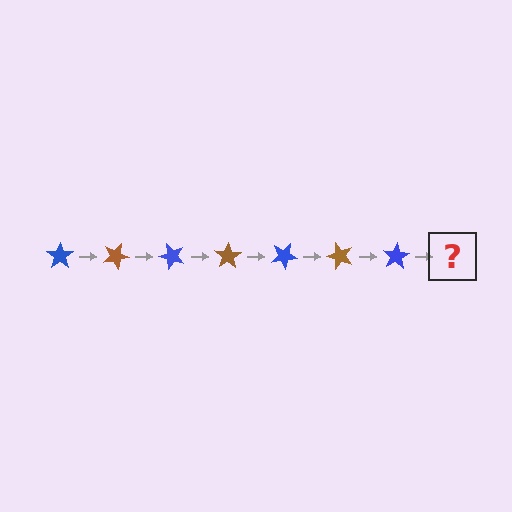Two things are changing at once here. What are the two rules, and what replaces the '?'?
The two rules are that it rotates 25 degrees each step and the color cycles through blue and brown. The '?' should be a brown star, rotated 175 degrees from the start.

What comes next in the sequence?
The next element should be a brown star, rotated 175 degrees from the start.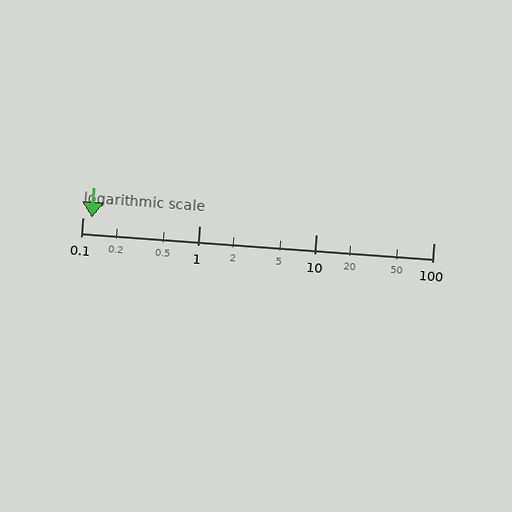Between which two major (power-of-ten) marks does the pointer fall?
The pointer is between 0.1 and 1.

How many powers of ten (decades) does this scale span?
The scale spans 3 decades, from 0.1 to 100.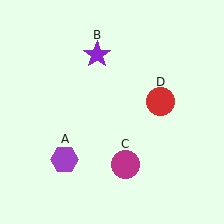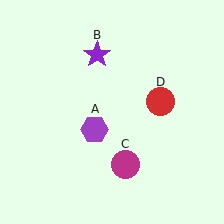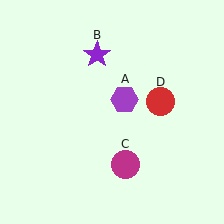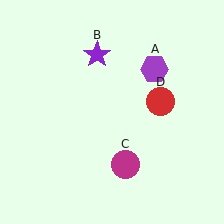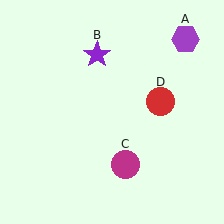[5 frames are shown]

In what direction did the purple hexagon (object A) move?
The purple hexagon (object A) moved up and to the right.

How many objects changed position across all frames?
1 object changed position: purple hexagon (object A).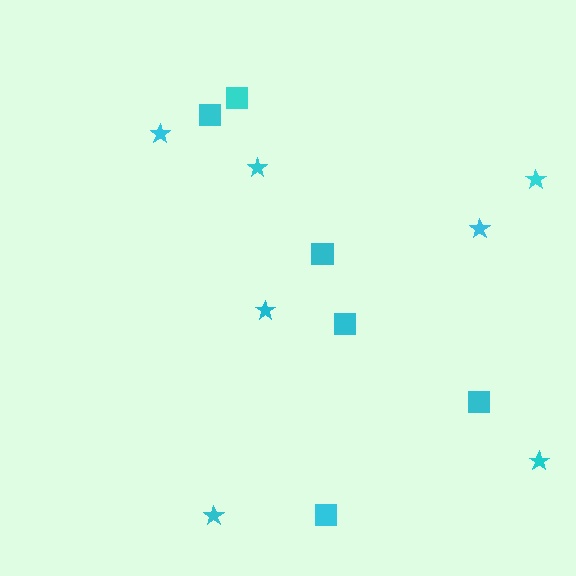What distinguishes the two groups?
There are 2 groups: one group of squares (6) and one group of stars (7).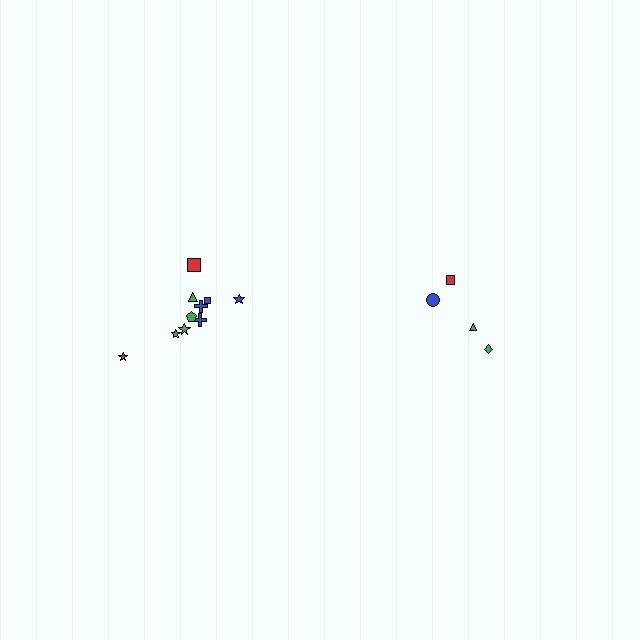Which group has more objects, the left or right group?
The left group.